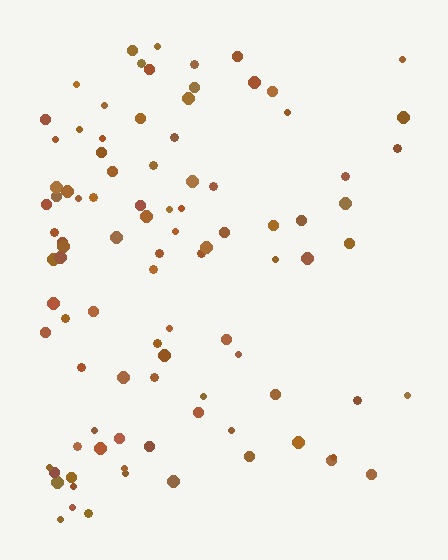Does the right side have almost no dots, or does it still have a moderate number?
Still a moderate number, just noticeably fewer than the left.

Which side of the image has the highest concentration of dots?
The left.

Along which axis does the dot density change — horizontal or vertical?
Horizontal.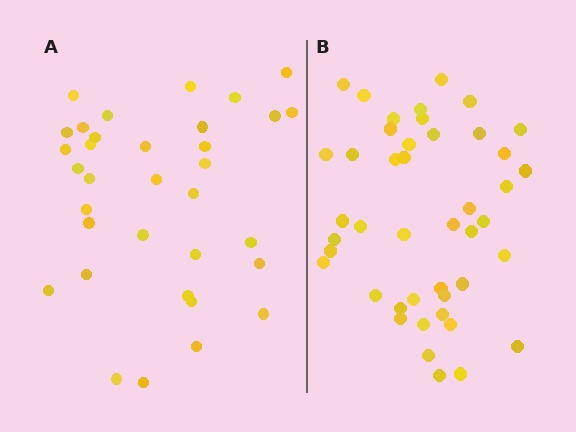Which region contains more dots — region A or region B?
Region B (the right region) has more dots.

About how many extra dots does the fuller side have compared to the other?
Region B has roughly 10 or so more dots than region A.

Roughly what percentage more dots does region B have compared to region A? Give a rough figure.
About 30% more.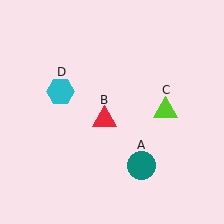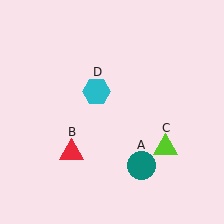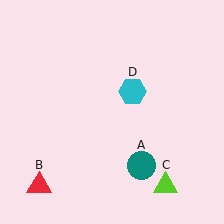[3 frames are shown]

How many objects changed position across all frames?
3 objects changed position: red triangle (object B), lime triangle (object C), cyan hexagon (object D).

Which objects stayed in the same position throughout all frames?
Teal circle (object A) remained stationary.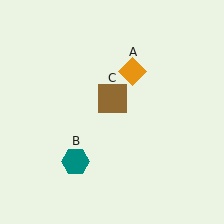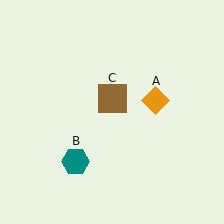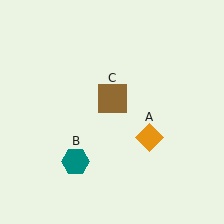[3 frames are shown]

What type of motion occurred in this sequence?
The orange diamond (object A) rotated clockwise around the center of the scene.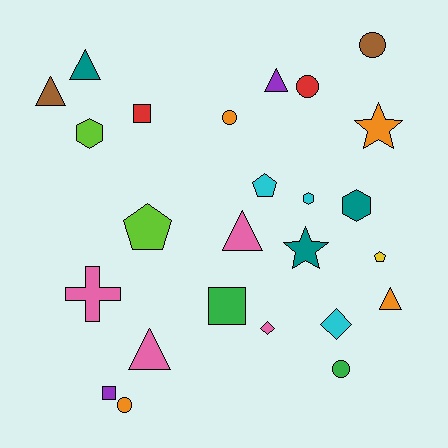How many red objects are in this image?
There are 2 red objects.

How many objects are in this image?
There are 25 objects.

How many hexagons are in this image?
There are 3 hexagons.